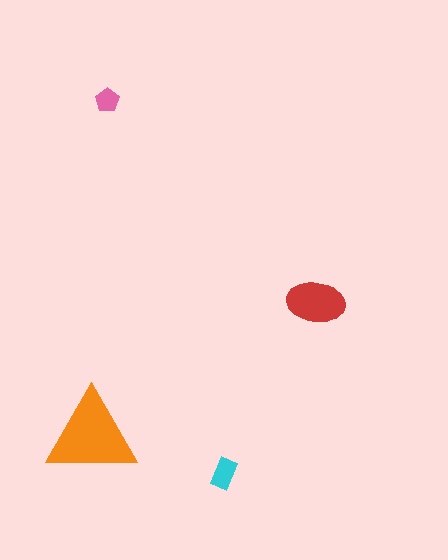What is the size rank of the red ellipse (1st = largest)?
2nd.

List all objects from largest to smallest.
The orange triangle, the red ellipse, the cyan rectangle, the pink pentagon.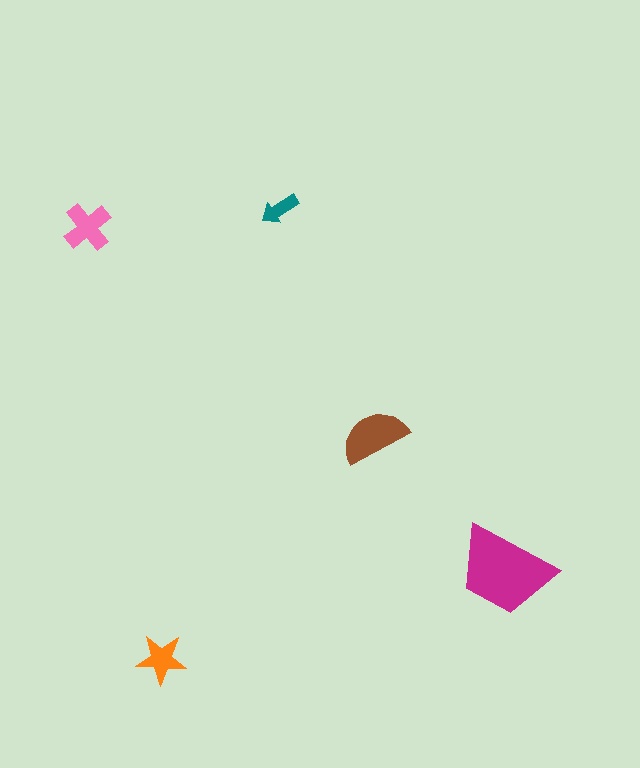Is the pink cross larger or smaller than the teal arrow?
Larger.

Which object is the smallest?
The teal arrow.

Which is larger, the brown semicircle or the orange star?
The brown semicircle.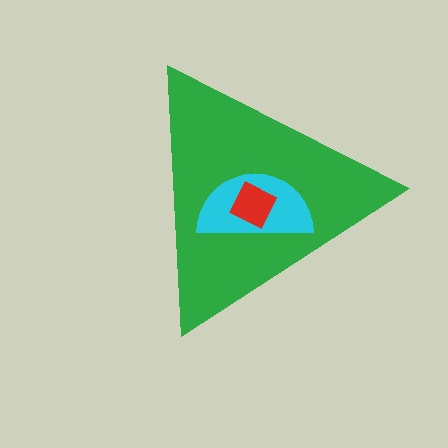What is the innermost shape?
The red square.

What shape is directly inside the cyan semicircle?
The red square.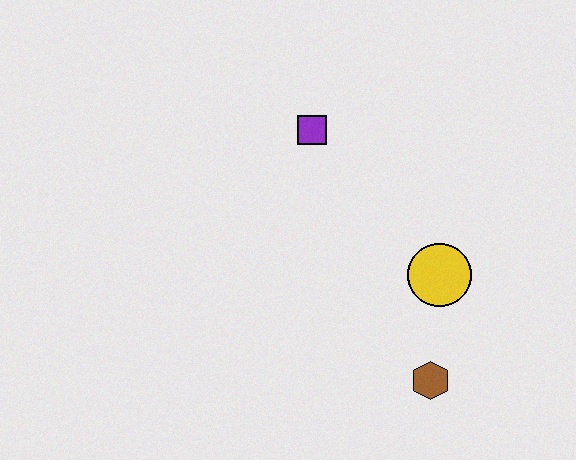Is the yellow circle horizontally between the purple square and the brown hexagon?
No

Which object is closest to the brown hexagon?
The yellow circle is closest to the brown hexagon.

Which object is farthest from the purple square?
The brown hexagon is farthest from the purple square.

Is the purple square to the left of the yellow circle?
Yes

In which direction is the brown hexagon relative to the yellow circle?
The brown hexagon is below the yellow circle.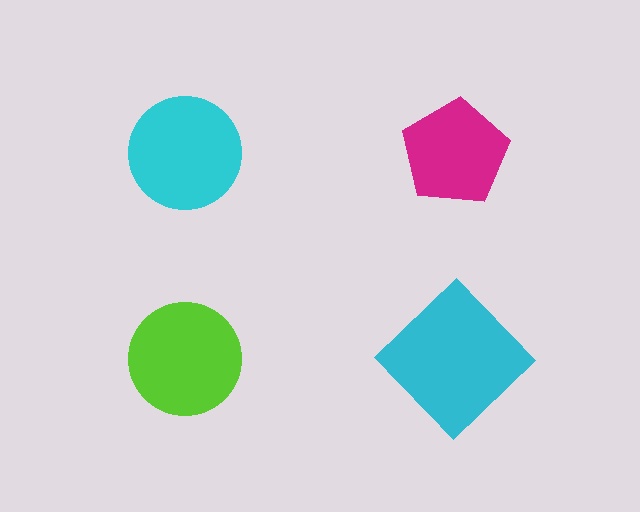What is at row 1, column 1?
A cyan circle.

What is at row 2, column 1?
A lime circle.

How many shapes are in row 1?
2 shapes.